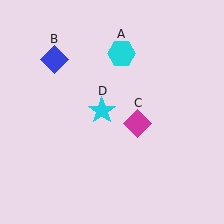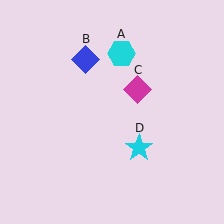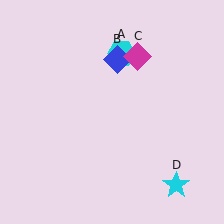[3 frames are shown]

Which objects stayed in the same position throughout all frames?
Cyan hexagon (object A) remained stationary.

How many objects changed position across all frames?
3 objects changed position: blue diamond (object B), magenta diamond (object C), cyan star (object D).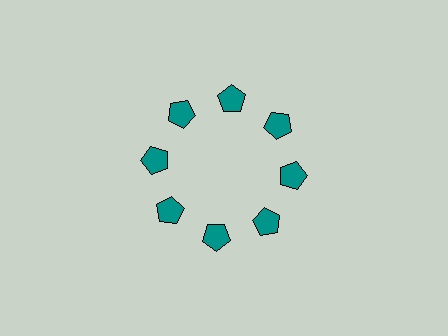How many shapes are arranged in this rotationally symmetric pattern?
There are 8 shapes, arranged in 8 groups of 1.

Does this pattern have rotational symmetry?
Yes, this pattern has 8-fold rotational symmetry. It looks the same after rotating 45 degrees around the center.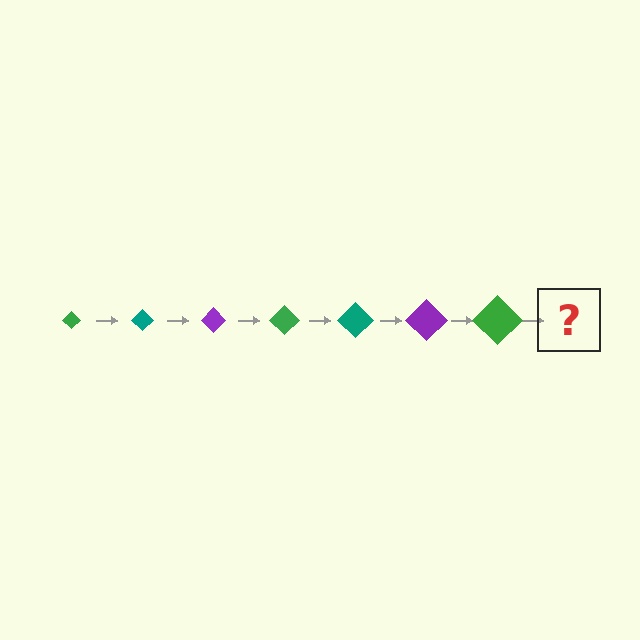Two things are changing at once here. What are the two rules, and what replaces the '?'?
The two rules are that the diamond grows larger each step and the color cycles through green, teal, and purple. The '?' should be a teal diamond, larger than the previous one.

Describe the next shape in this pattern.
It should be a teal diamond, larger than the previous one.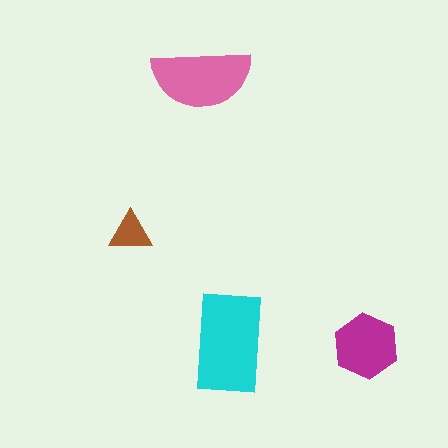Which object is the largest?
The cyan rectangle.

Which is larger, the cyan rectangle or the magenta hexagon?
The cyan rectangle.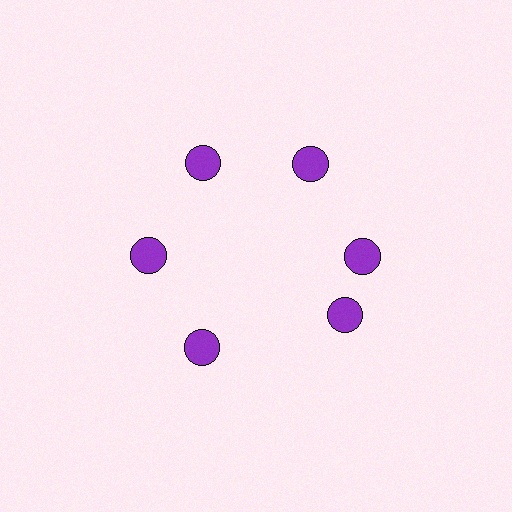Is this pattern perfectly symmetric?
No. The 6 purple circles are arranged in a ring, but one element near the 5 o'clock position is rotated out of alignment along the ring, breaking the 6-fold rotational symmetry.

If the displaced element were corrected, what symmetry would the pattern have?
It would have 6-fold rotational symmetry — the pattern would map onto itself every 60 degrees.